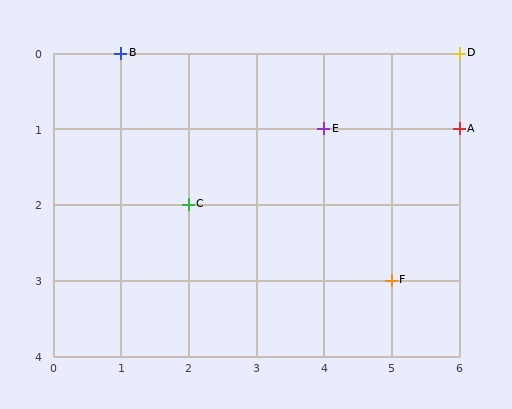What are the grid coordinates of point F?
Point F is at grid coordinates (5, 3).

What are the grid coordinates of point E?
Point E is at grid coordinates (4, 1).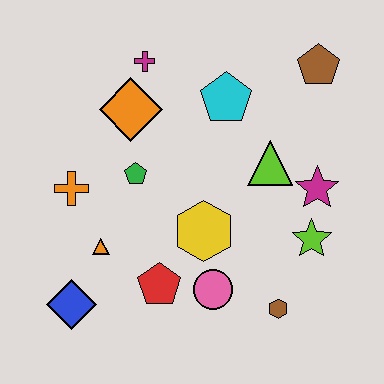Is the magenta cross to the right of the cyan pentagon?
No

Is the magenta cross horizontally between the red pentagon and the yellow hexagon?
No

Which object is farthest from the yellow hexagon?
The brown pentagon is farthest from the yellow hexagon.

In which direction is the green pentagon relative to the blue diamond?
The green pentagon is above the blue diamond.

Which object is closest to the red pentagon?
The pink circle is closest to the red pentagon.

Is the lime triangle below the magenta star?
No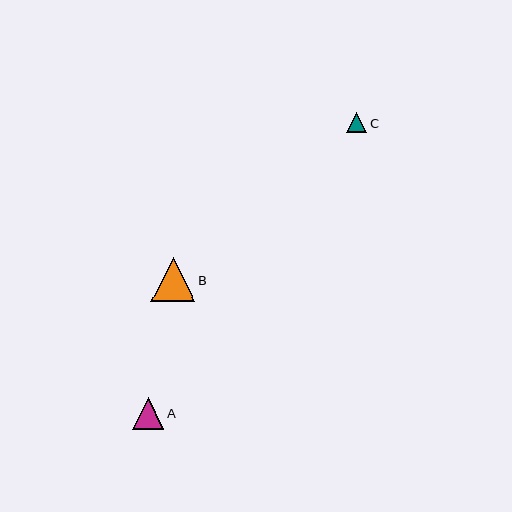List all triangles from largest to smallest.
From largest to smallest: B, A, C.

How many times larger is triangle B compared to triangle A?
Triangle B is approximately 1.4 times the size of triangle A.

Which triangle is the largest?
Triangle B is the largest with a size of approximately 44 pixels.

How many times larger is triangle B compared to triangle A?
Triangle B is approximately 1.4 times the size of triangle A.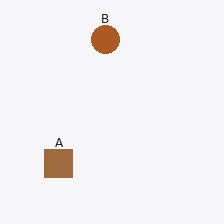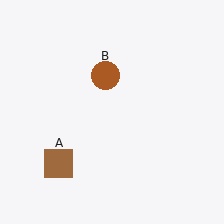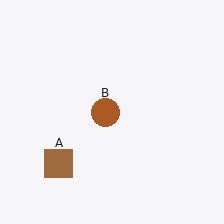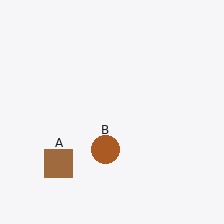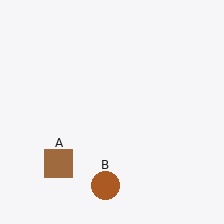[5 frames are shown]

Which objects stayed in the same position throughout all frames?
Brown square (object A) remained stationary.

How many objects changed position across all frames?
1 object changed position: brown circle (object B).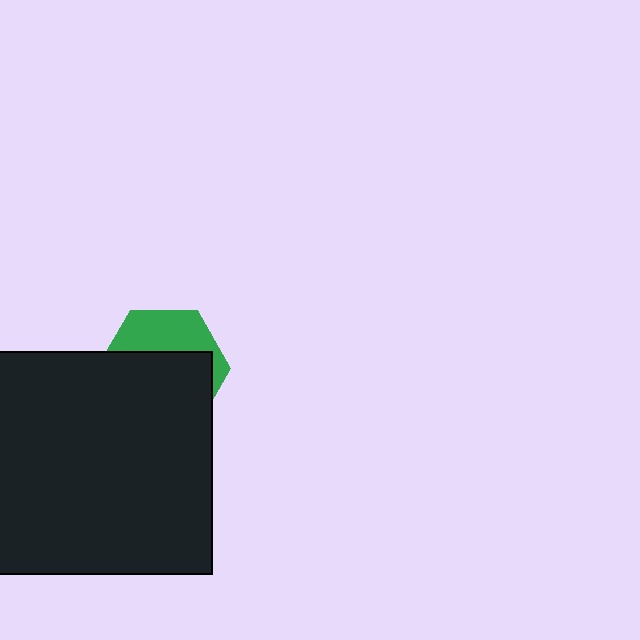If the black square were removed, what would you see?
You would see the complete green hexagon.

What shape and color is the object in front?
The object in front is a black square.